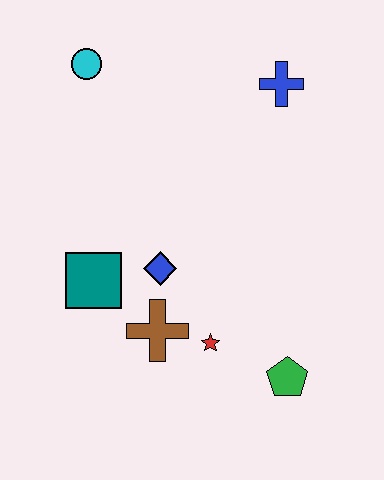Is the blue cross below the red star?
No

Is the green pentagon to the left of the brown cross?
No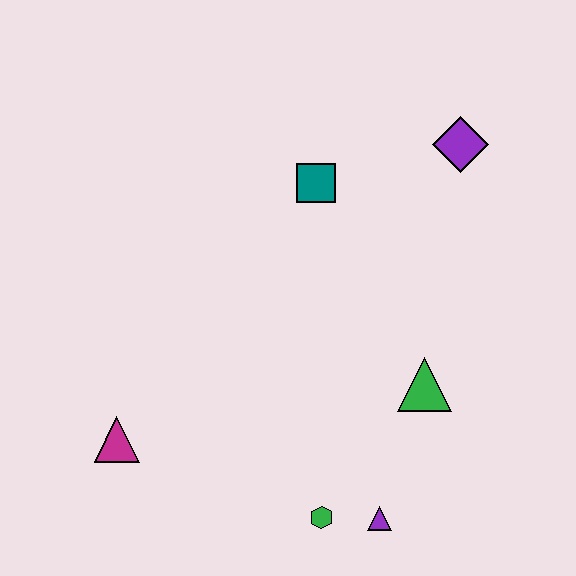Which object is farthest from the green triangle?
The magenta triangle is farthest from the green triangle.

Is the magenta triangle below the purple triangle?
No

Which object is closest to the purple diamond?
The teal square is closest to the purple diamond.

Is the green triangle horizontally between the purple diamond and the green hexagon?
Yes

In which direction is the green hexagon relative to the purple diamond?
The green hexagon is below the purple diamond.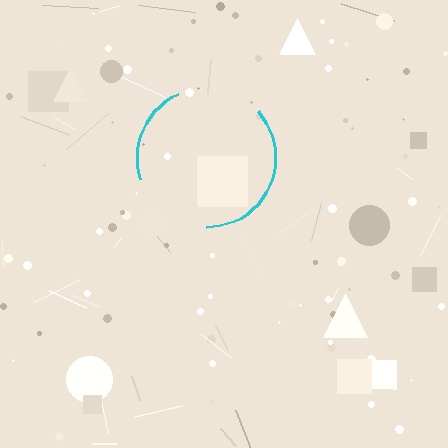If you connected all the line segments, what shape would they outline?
They would outline a circle.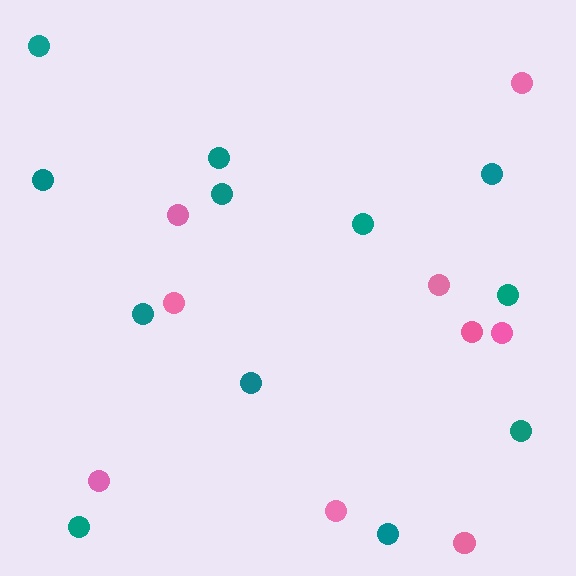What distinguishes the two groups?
There are 2 groups: one group of pink circles (9) and one group of teal circles (12).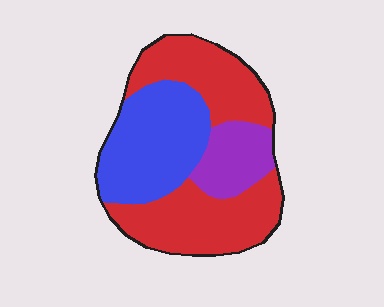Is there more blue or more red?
Red.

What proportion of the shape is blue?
Blue covers 33% of the shape.